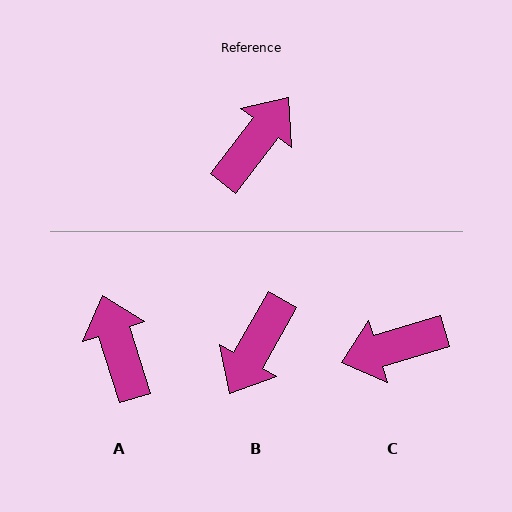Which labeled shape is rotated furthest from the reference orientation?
B, about 172 degrees away.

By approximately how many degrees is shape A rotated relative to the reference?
Approximately 55 degrees counter-clockwise.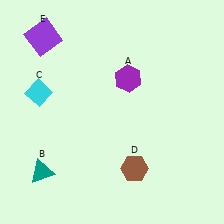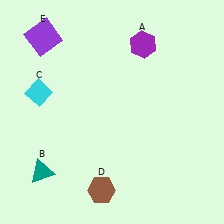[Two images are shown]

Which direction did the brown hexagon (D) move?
The brown hexagon (D) moved left.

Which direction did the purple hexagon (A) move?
The purple hexagon (A) moved up.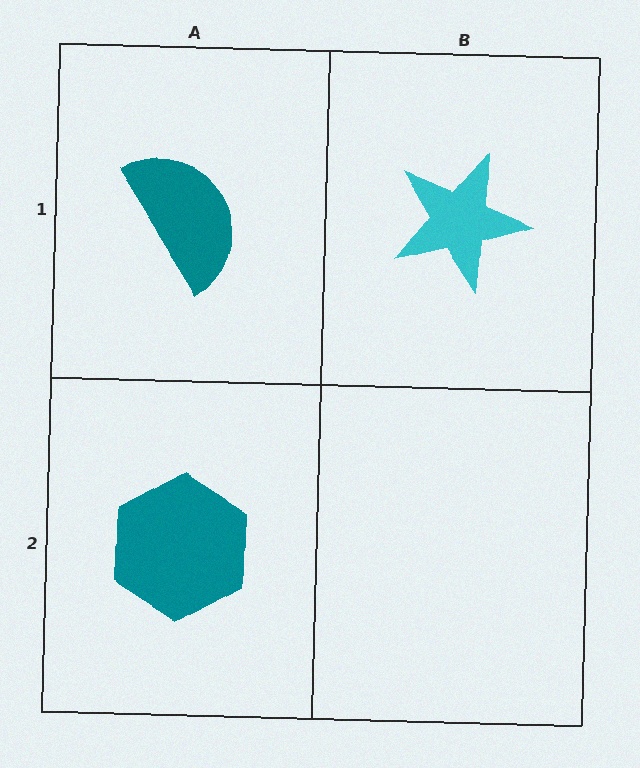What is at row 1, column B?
A cyan star.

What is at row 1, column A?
A teal semicircle.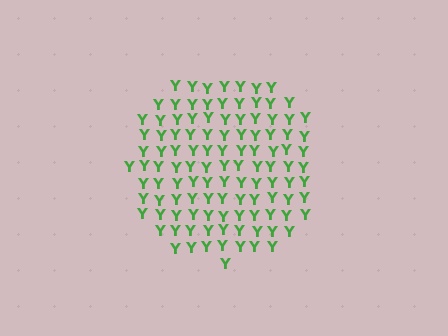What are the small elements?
The small elements are letter Y's.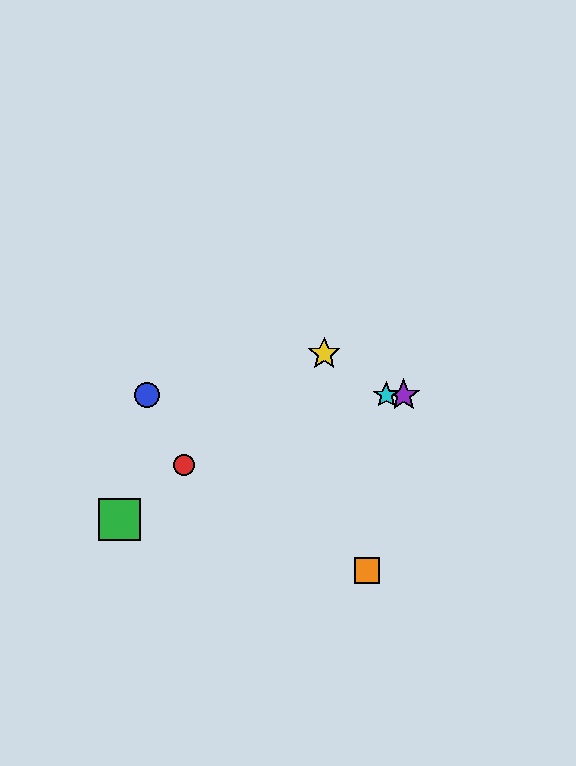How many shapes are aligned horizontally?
3 shapes (the blue circle, the purple star, the cyan star) are aligned horizontally.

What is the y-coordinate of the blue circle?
The blue circle is at y≈395.